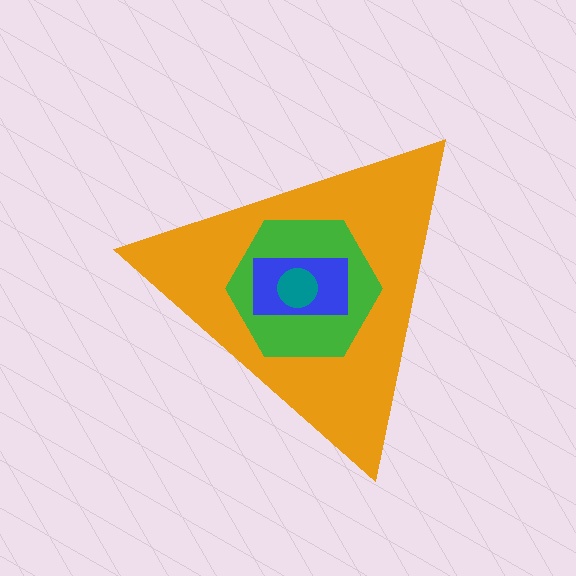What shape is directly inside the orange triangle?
The green hexagon.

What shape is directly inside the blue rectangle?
The teal circle.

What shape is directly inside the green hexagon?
The blue rectangle.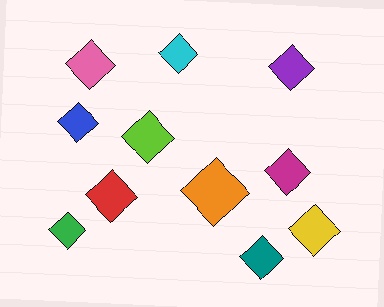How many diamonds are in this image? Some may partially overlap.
There are 11 diamonds.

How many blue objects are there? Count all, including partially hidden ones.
There is 1 blue object.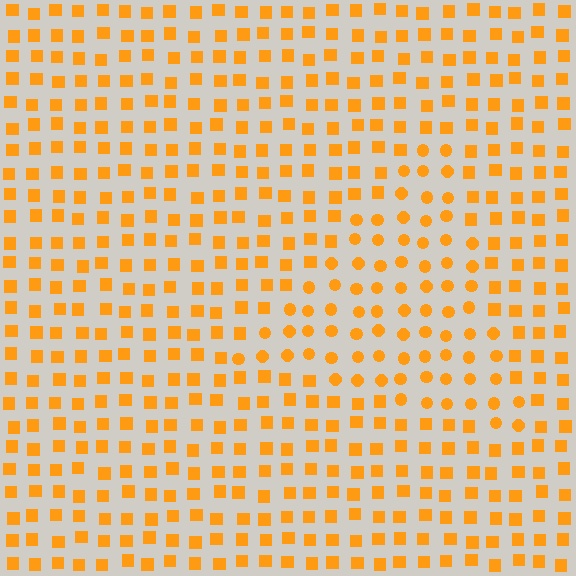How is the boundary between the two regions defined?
The boundary is defined by a change in element shape: circles inside vs. squares outside. All elements share the same color and spacing.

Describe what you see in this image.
The image is filled with small orange elements arranged in a uniform grid. A triangle-shaped region contains circles, while the surrounding area contains squares. The boundary is defined purely by the change in element shape.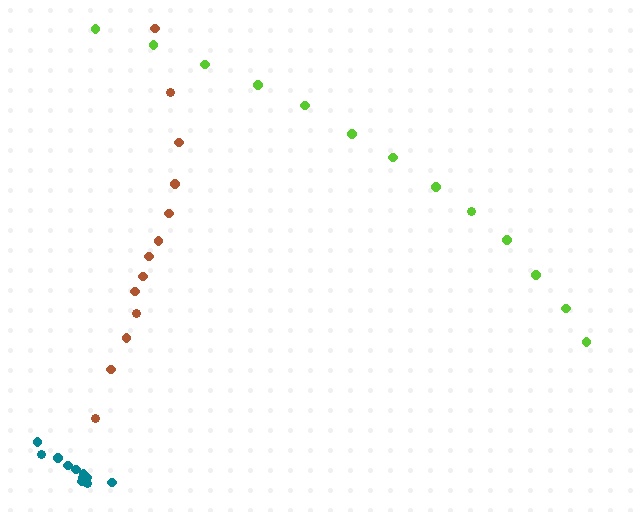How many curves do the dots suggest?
There are 3 distinct paths.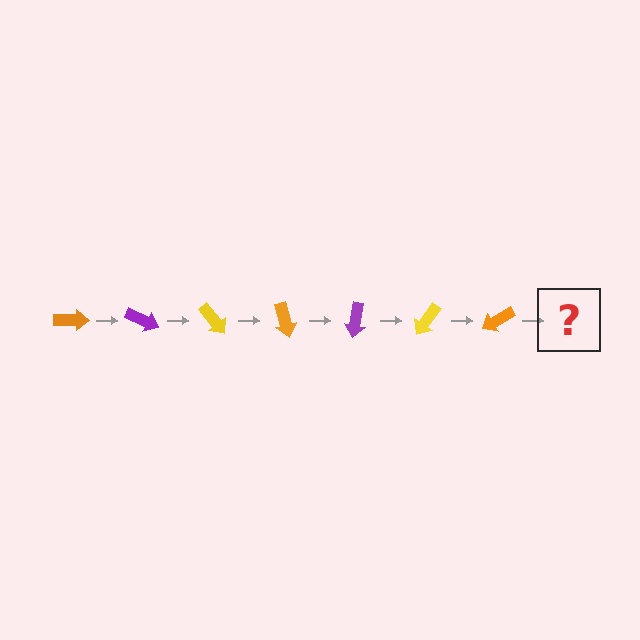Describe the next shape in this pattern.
It should be a purple arrow, rotated 175 degrees from the start.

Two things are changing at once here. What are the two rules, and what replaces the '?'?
The two rules are that it rotates 25 degrees each step and the color cycles through orange, purple, and yellow. The '?' should be a purple arrow, rotated 175 degrees from the start.